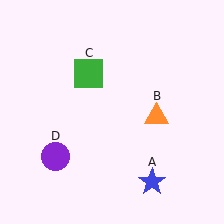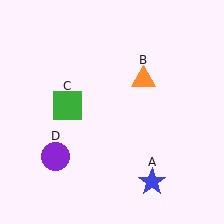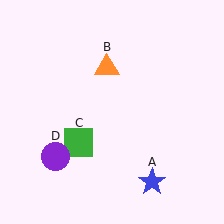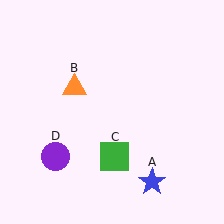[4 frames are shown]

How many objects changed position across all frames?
2 objects changed position: orange triangle (object B), green square (object C).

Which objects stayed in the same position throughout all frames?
Blue star (object A) and purple circle (object D) remained stationary.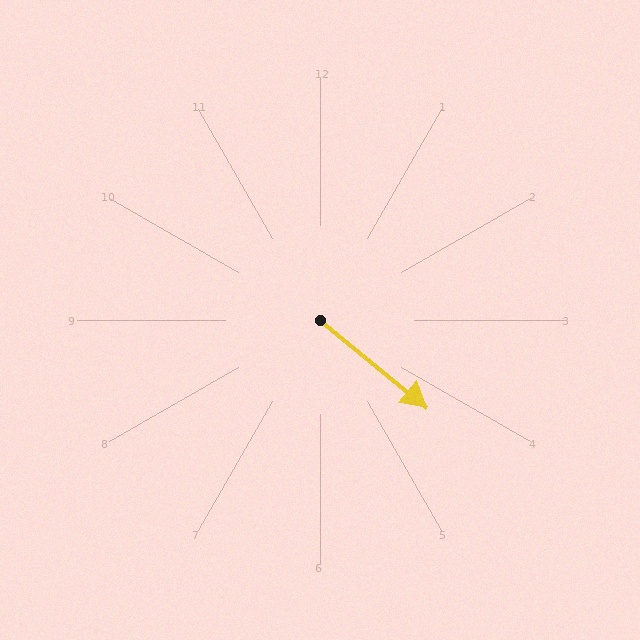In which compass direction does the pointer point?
Southeast.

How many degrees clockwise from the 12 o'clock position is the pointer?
Approximately 129 degrees.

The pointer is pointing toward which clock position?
Roughly 4 o'clock.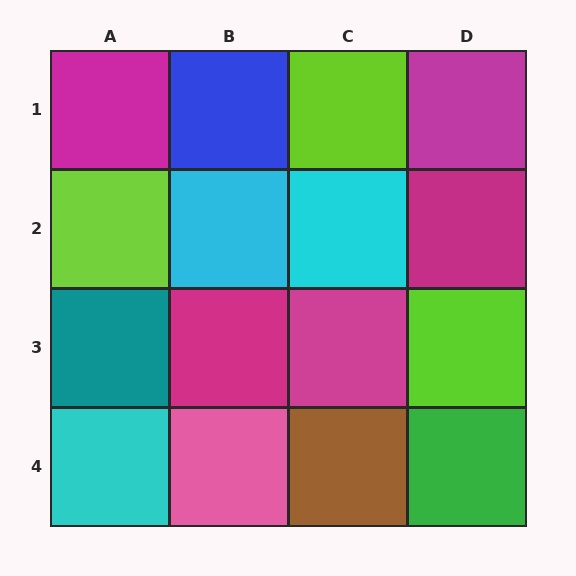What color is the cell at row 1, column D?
Magenta.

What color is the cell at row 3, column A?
Teal.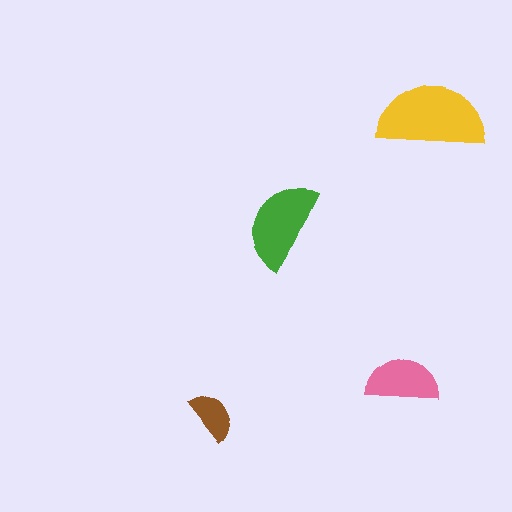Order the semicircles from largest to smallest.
the yellow one, the green one, the pink one, the brown one.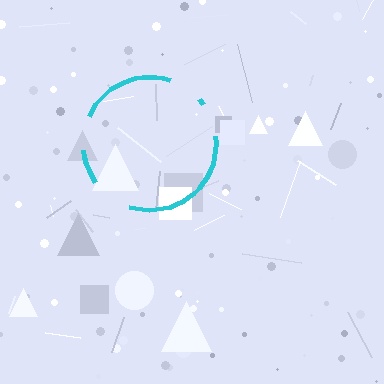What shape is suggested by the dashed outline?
The dashed outline suggests a circle.